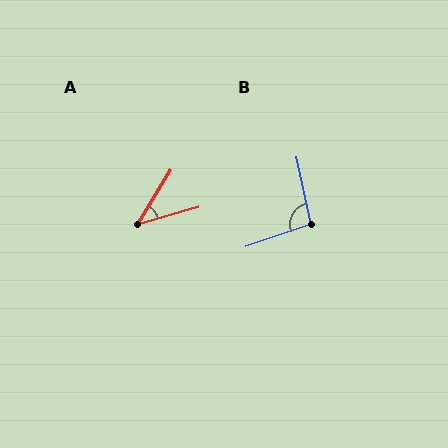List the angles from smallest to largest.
A (42°), B (97°).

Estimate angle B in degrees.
Approximately 97 degrees.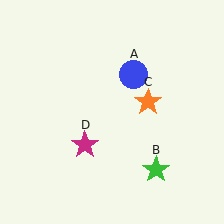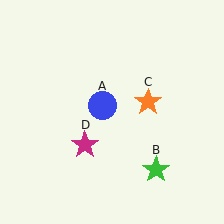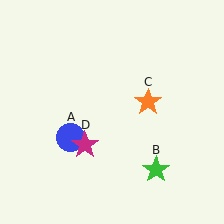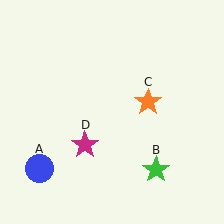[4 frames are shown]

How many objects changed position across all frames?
1 object changed position: blue circle (object A).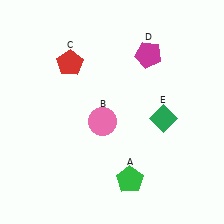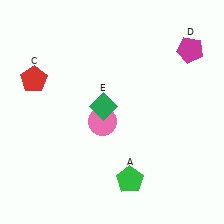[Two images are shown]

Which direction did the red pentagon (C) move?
The red pentagon (C) moved left.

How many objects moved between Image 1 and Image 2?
3 objects moved between the two images.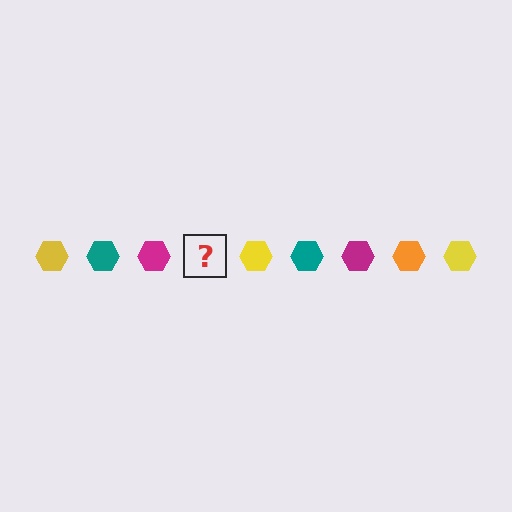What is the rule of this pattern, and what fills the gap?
The rule is that the pattern cycles through yellow, teal, magenta, orange hexagons. The gap should be filled with an orange hexagon.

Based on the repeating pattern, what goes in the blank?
The blank should be an orange hexagon.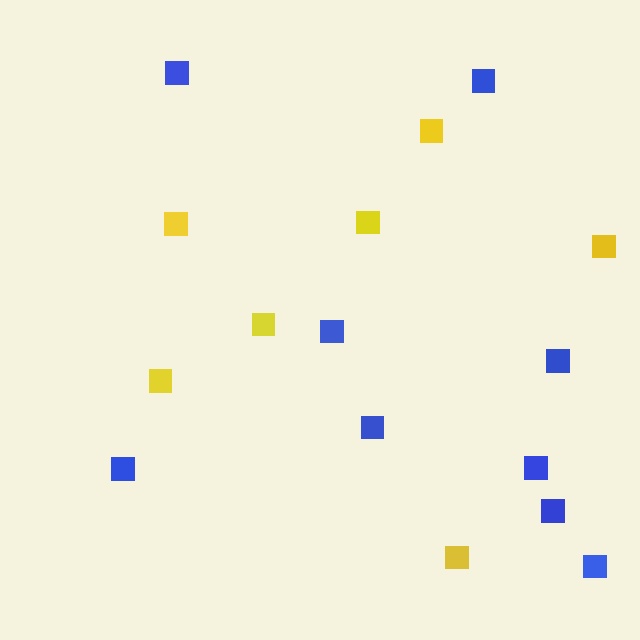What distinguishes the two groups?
There are 2 groups: one group of yellow squares (7) and one group of blue squares (9).